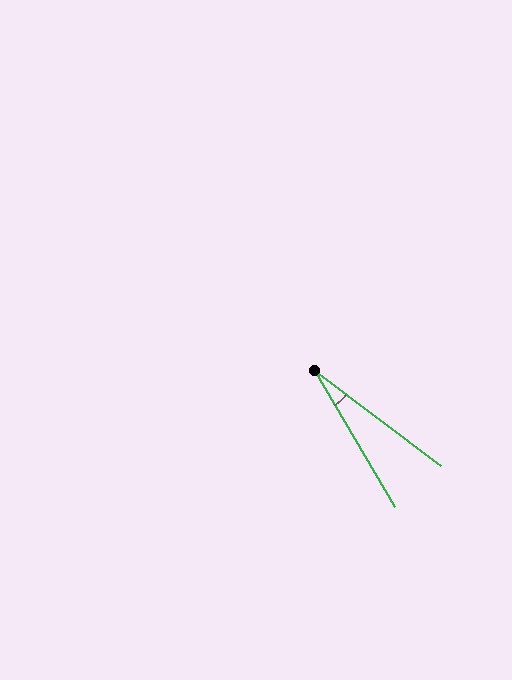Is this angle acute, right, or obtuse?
It is acute.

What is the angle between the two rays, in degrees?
Approximately 23 degrees.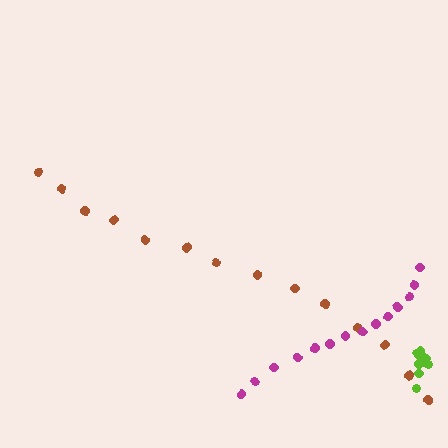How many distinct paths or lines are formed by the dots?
There are 3 distinct paths.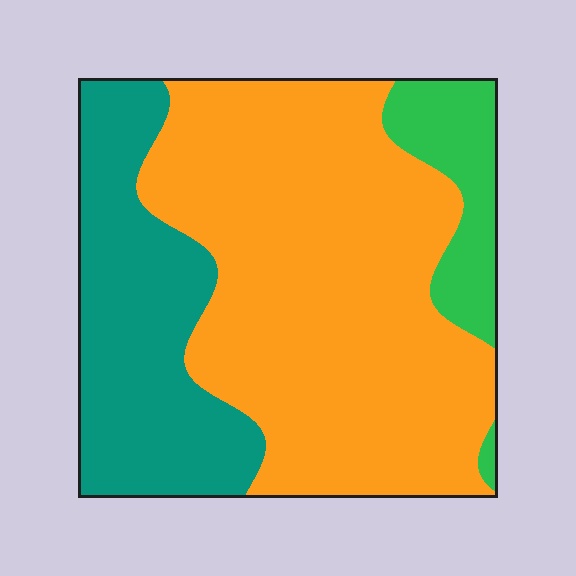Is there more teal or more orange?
Orange.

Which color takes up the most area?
Orange, at roughly 60%.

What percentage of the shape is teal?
Teal takes up about one quarter (1/4) of the shape.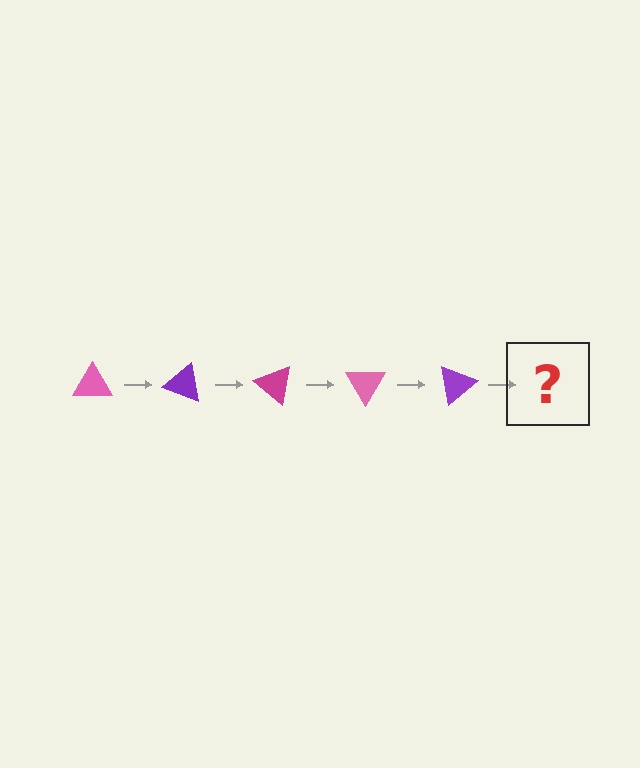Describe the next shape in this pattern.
It should be a magenta triangle, rotated 100 degrees from the start.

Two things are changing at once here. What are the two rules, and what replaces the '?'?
The two rules are that it rotates 20 degrees each step and the color cycles through pink, purple, and magenta. The '?' should be a magenta triangle, rotated 100 degrees from the start.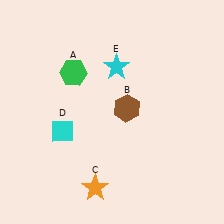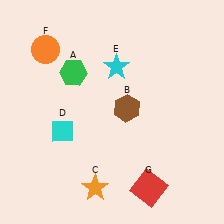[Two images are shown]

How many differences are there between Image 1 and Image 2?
There are 2 differences between the two images.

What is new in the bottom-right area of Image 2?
A red square (G) was added in the bottom-right area of Image 2.